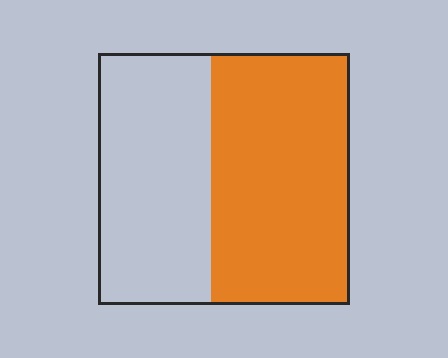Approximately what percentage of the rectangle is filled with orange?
Approximately 55%.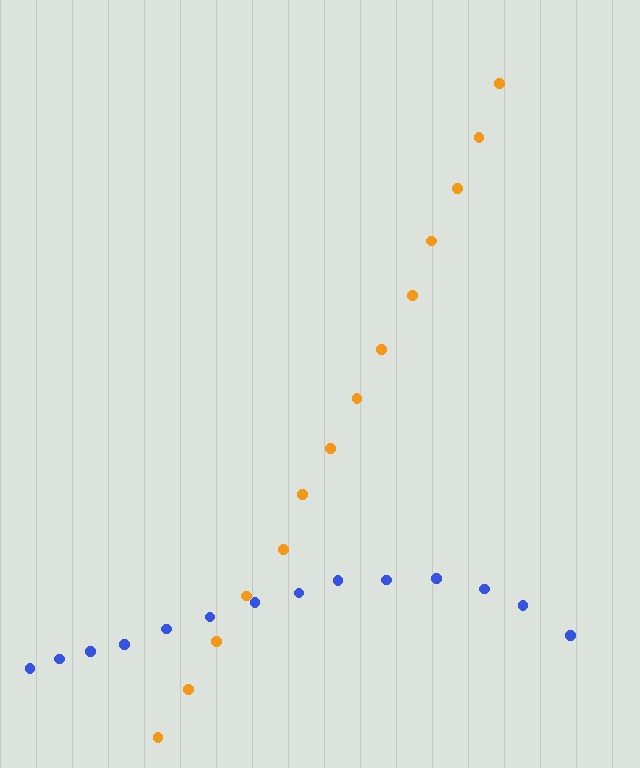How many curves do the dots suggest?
There are 2 distinct paths.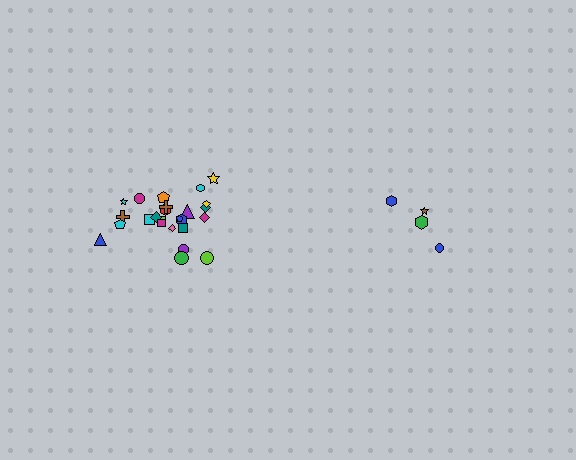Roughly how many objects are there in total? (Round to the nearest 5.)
Roughly 30 objects in total.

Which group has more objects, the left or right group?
The left group.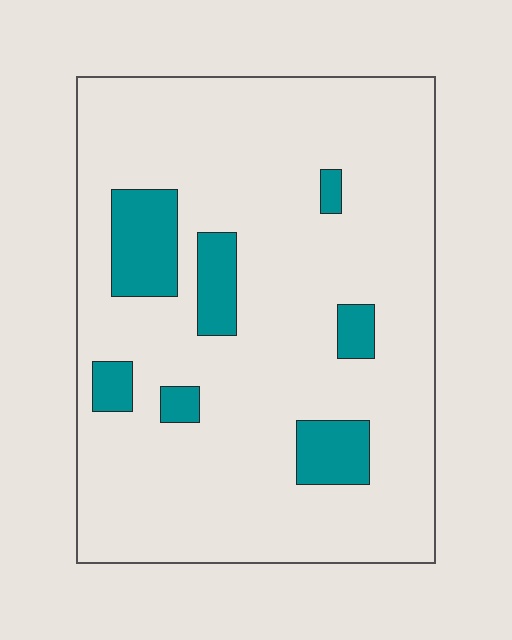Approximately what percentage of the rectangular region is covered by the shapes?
Approximately 15%.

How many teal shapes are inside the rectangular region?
7.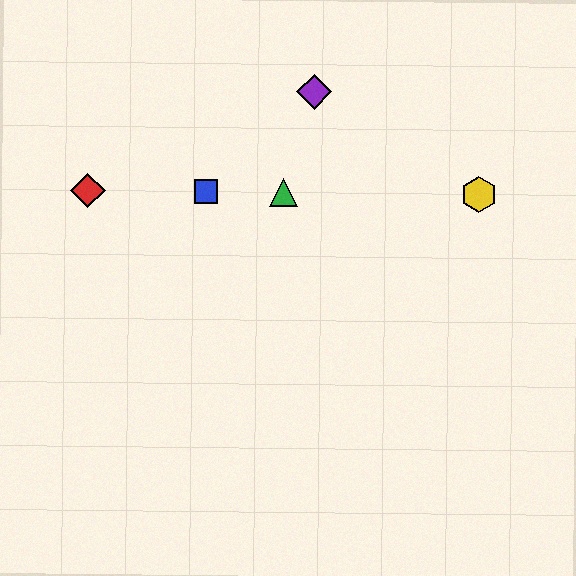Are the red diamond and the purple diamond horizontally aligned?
No, the red diamond is at y≈190 and the purple diamond is at y≈92.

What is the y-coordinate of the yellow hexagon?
The yellow hexagon is at y≈194.